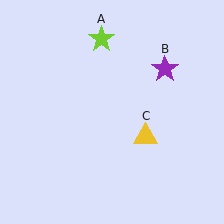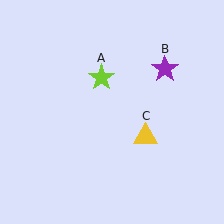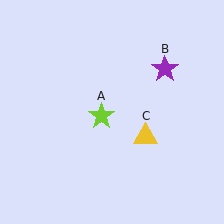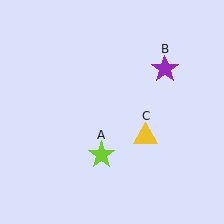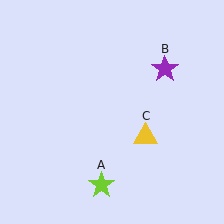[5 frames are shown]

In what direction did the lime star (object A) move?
The lime star (object A) moved down.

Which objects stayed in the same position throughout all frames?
Purple star (object B) and yellow triangle (object C) remained stationary.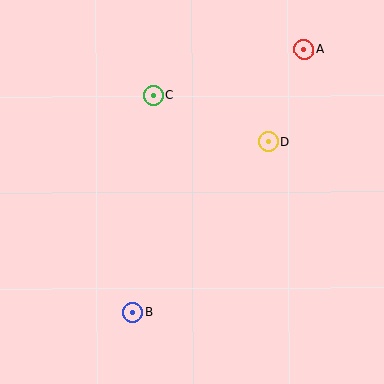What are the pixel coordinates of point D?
Point D is at (268, 142).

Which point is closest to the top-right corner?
Point A is closest to the top-right corner.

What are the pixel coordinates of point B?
Point B is at (133, 312).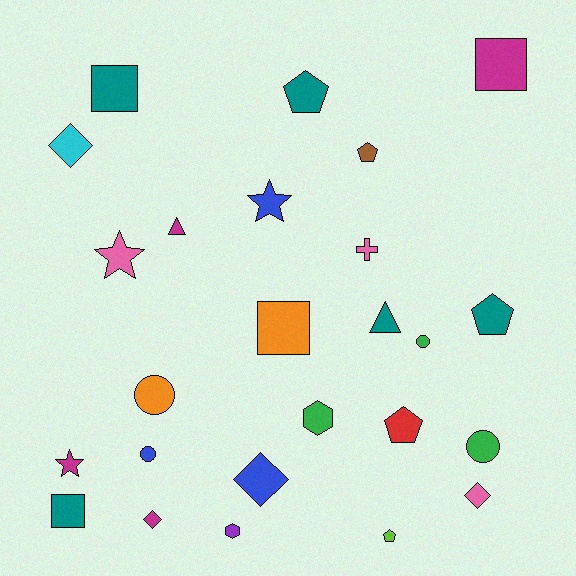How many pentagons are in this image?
There are 5 pentagons.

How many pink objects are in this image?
There are 3 pink objects.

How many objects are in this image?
There are 25 objects.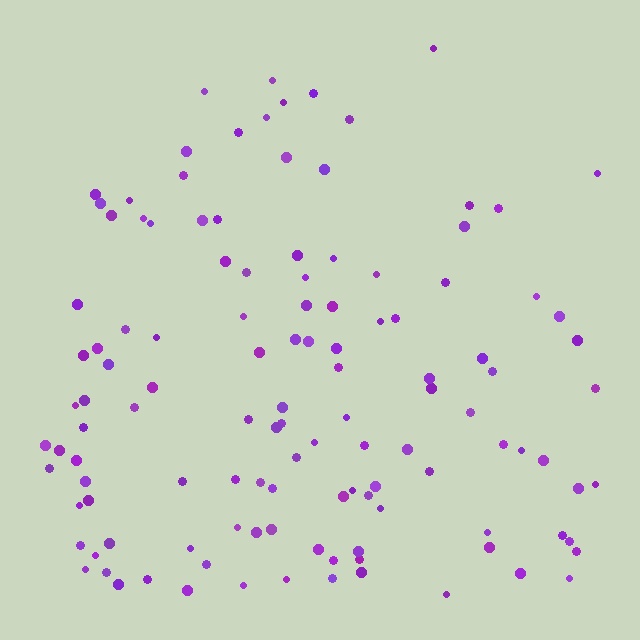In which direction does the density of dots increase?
From top to bottom, with the bottom side densest.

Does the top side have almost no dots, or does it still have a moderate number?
Still a moderate number, just noticeably fewer than the bottom.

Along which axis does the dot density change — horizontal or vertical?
Vertical.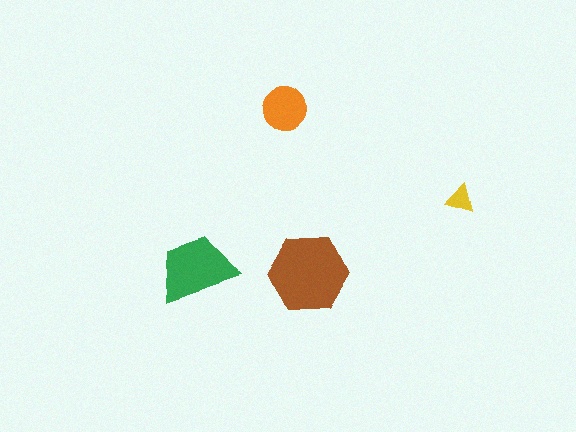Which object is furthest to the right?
The yellow triangle is rightmost.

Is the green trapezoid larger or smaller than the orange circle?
Larger.